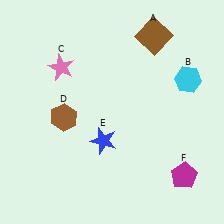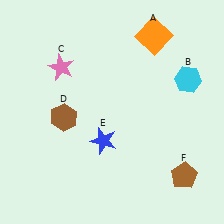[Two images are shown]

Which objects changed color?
A changed from brown to orange. F changed from magenta to brown.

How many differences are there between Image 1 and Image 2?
There are 2 differences between the two images.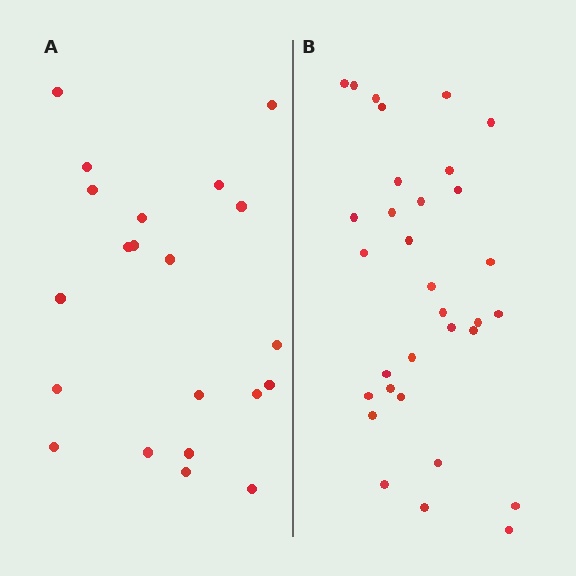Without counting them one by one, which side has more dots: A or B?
Region B (the right region) has more dots.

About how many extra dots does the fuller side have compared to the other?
Region B has roughly 12 or so more dots than region A.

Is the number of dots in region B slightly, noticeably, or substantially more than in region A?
Region B has substantially more. The ratio is roughly 1.5 to 1.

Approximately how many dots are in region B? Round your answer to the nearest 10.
About 30 dots. (The exact count is 32, which rounds to 30.)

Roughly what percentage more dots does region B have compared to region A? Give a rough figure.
About 50% more.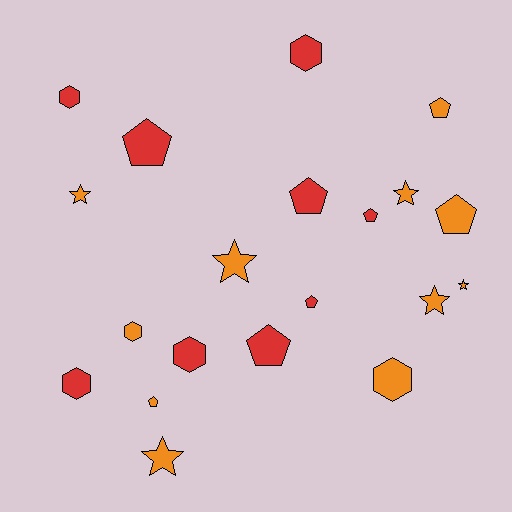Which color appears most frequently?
Orange, with 11 objects.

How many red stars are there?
There are no red stars.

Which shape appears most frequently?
Pentagon, with 8 objects.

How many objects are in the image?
There are 20 objects.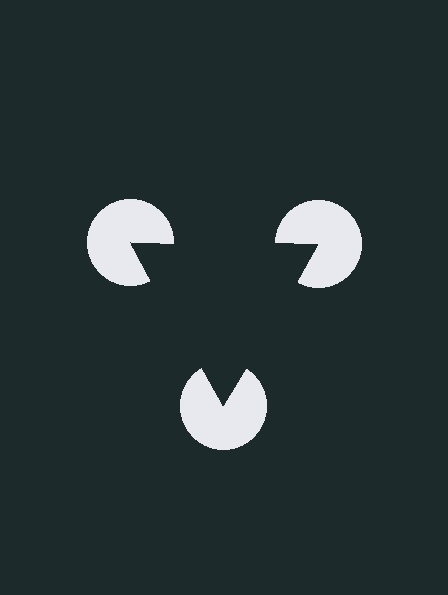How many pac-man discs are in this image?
There are 3 — one at each vertex of the illusory triangle.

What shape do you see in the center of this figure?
An illusory triangle — its edges are inferred from the aligned wedge cuts in the pac-man discs, not physically drawn.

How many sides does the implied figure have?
3 sides.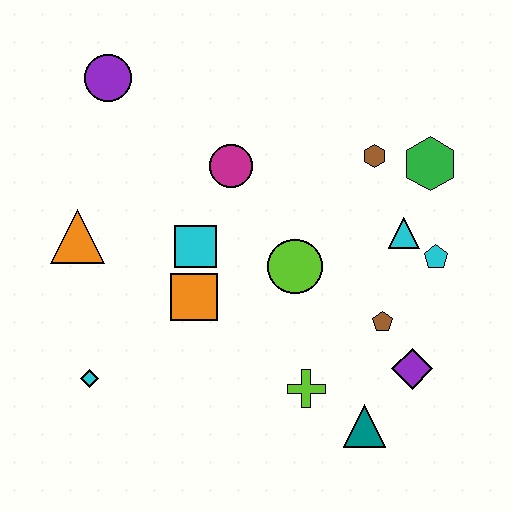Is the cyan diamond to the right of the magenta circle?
No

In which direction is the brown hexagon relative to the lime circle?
The brown hexagon is above the lime circle.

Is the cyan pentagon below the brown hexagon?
Yes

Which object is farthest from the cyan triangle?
The cyan diamond is farthest from the cyan triangle.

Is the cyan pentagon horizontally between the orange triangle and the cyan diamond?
No